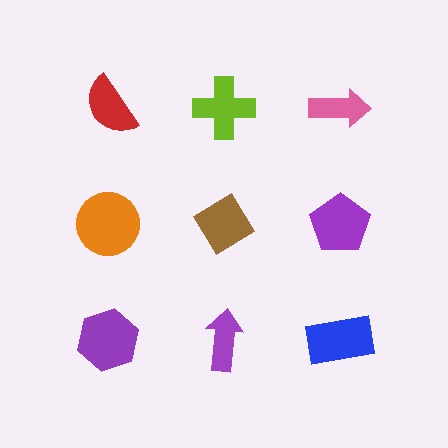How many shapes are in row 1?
3 shapes.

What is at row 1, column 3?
A pink arrow.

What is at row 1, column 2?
A lime cross.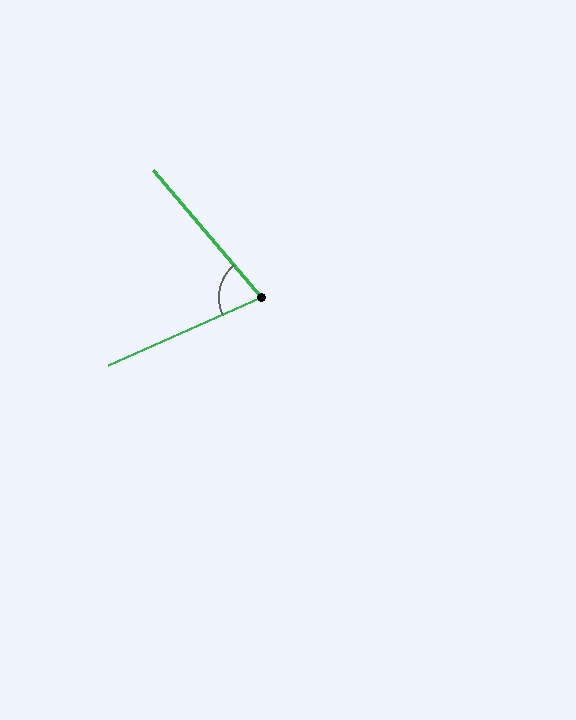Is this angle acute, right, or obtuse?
It is acute.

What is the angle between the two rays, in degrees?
Approximately 73 degrees.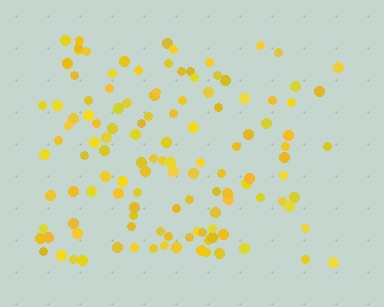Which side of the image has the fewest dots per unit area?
The right.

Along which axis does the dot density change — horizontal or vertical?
Horizontal.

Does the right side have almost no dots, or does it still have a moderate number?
Still a moderate number, just noticeably fewer than the left.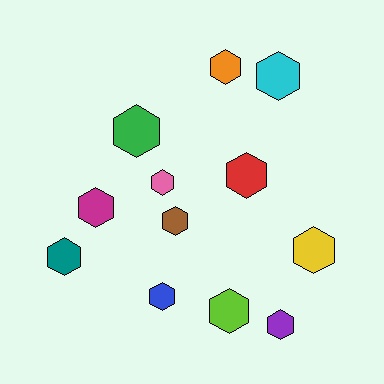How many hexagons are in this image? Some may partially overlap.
There are 12 hexagons.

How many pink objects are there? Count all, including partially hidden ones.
There is 1 pink object.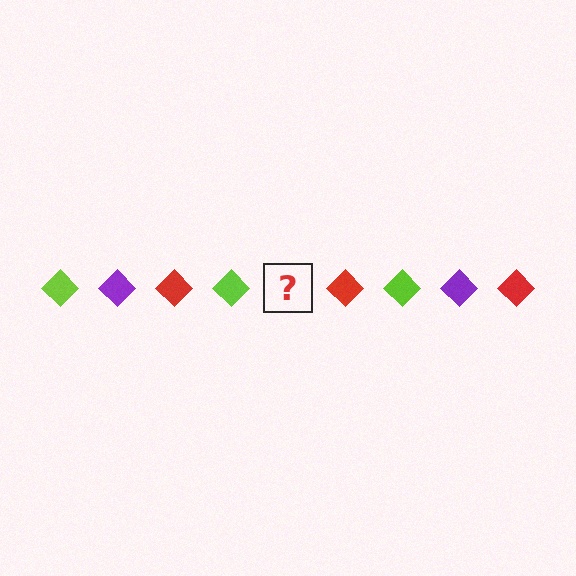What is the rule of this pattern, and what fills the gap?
The rule is that the pattern cycles through lime, purple, red diamonds. The gap should be filled with a purple diamond.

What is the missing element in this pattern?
The missing element is a purple diamond.